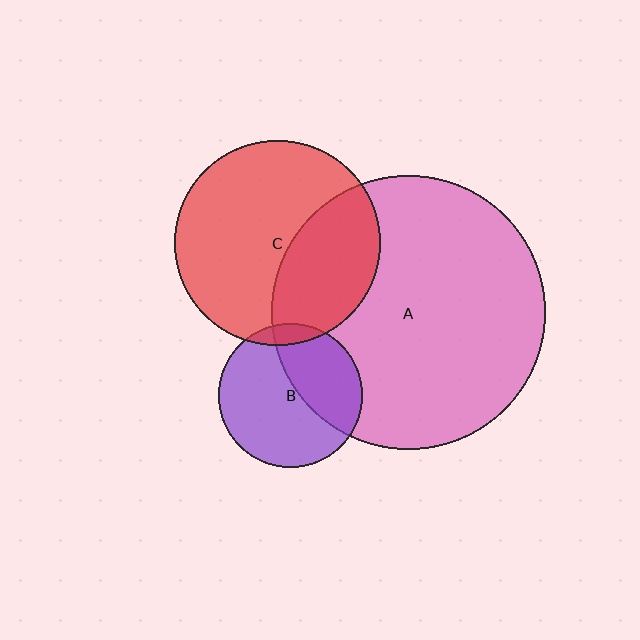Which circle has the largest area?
Circle A (pink).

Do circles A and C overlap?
Yes.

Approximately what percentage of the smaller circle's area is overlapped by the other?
Approximately 35%.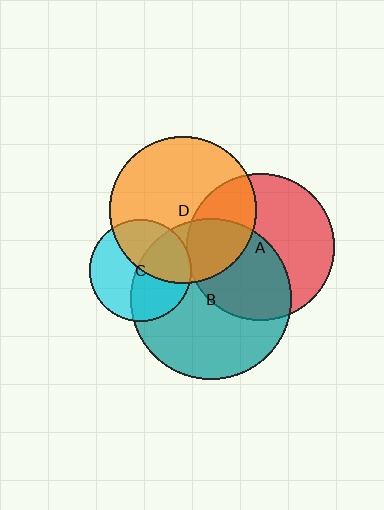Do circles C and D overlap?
Yes.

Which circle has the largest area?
Circle B (teal).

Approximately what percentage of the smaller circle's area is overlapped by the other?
Approximately 45%.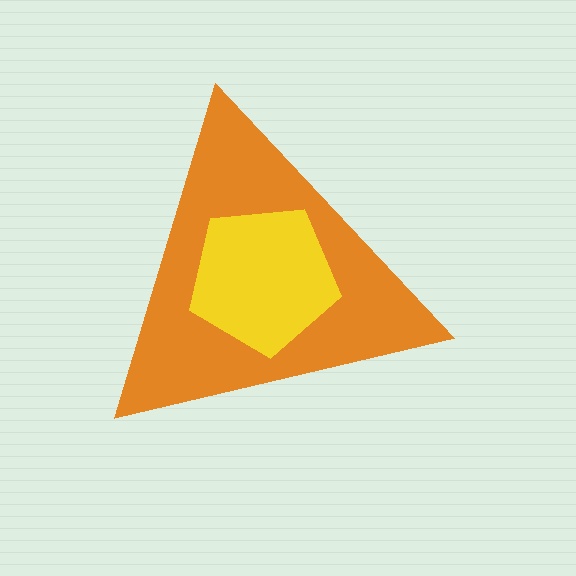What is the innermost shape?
The yellow pentagon.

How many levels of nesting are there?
2.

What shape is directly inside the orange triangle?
The yellow pentagon.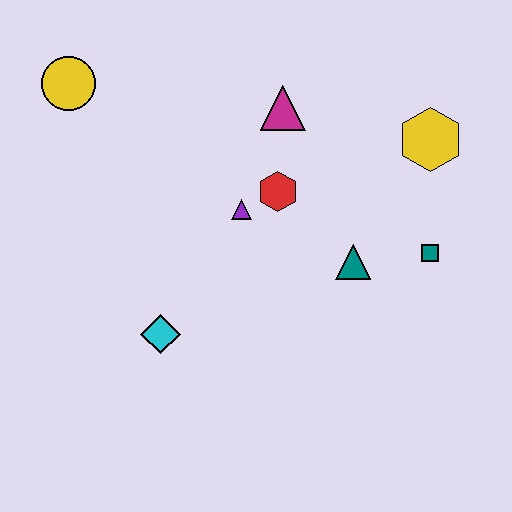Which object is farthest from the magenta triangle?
The cyan diamond is farthest from the magenta triangle.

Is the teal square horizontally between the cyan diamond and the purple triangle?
No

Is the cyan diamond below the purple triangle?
Yes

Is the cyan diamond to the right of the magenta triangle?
No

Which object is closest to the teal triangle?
The teal square is closest to the teal triangle.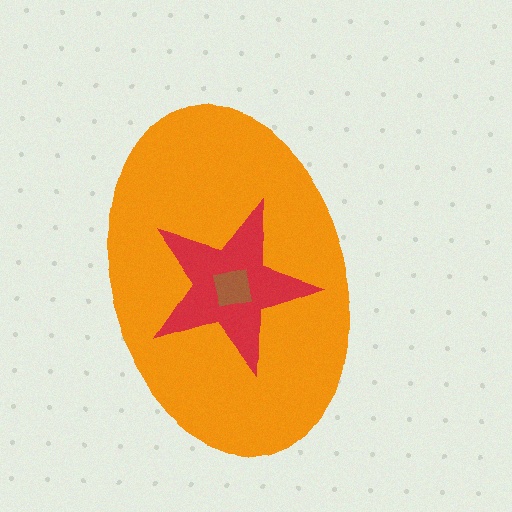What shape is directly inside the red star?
The brown square.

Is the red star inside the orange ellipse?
Yes.